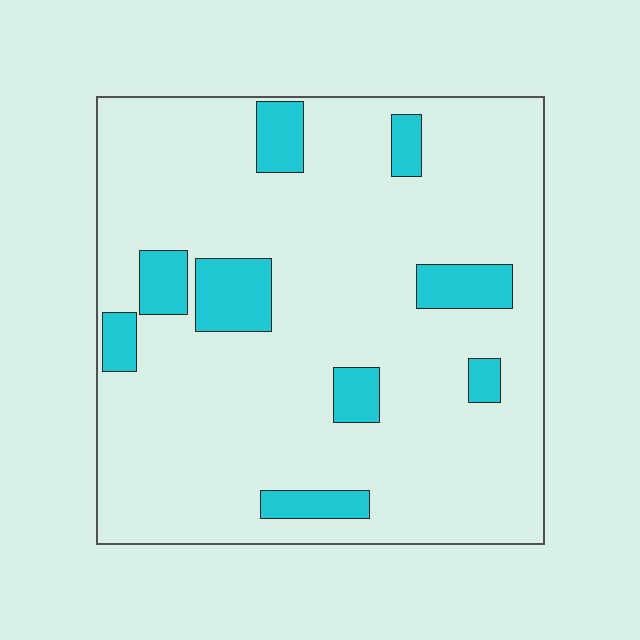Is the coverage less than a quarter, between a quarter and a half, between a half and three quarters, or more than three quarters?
Less than a quarter.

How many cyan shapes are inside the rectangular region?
9.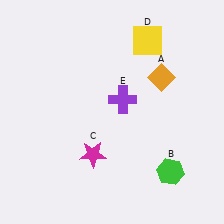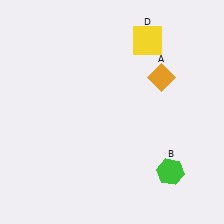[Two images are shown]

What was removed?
The magenta star (C), the purple cross (E) were removed in Image 2.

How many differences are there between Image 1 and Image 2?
There are 2 differences between the two images.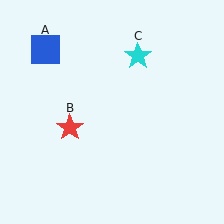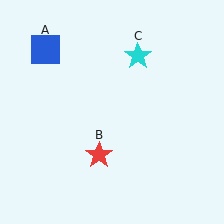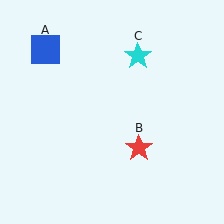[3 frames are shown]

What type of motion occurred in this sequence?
The red star (object B) rotated counterclockwise around the center of the scene.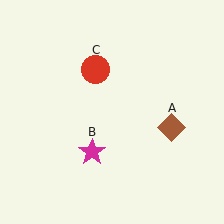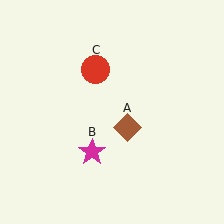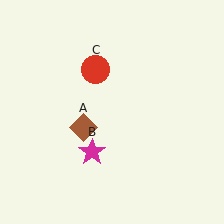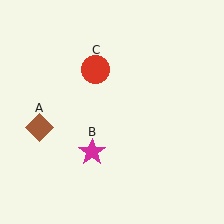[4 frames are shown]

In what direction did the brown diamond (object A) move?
The brown diamond (object A) moved left.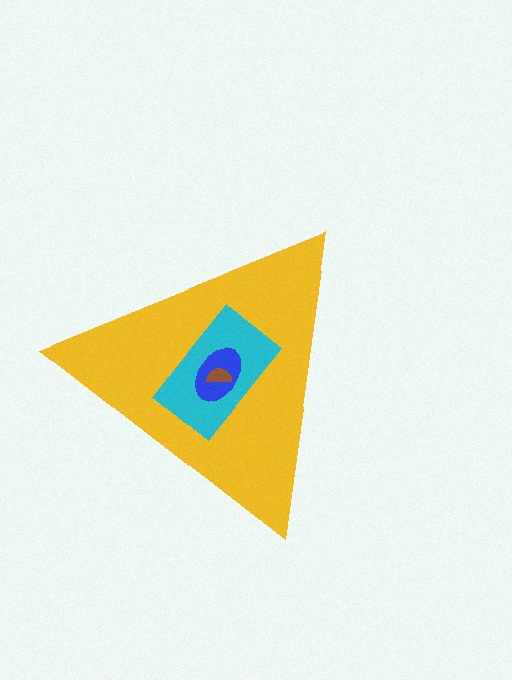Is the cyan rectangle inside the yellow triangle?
Yes.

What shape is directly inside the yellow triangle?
The cyan rectangle.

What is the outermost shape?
The yellow triangle.